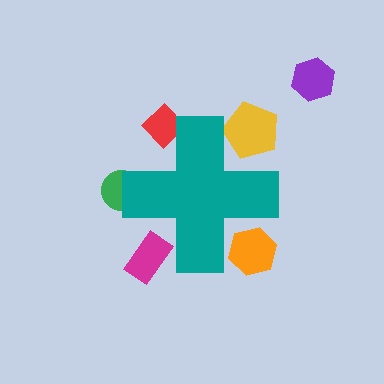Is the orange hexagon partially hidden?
Yes, the orange hexagon is partially hidden behind the teal cross.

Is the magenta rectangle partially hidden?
Yes, the magenta rectangle is partially hidden behind the teal cross.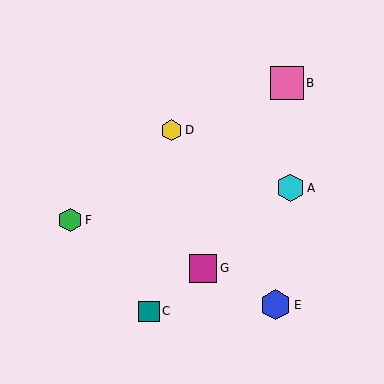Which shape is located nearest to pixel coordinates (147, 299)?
The teal square (labeled C) at (149, 311) is nearest to that location.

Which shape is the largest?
The pink square (labeled B) is the largest.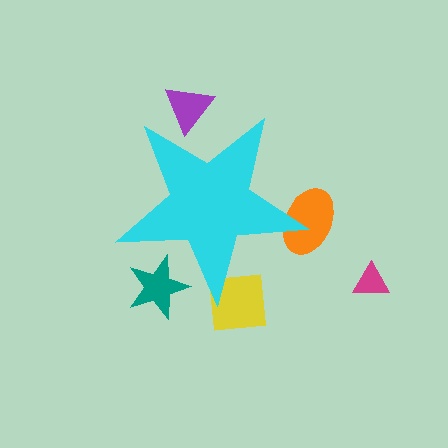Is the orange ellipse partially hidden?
Yes, the orange ellipse is partially hidden behind the cyan star.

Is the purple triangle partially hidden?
Yes, the purple triangle is partially hidden behind the cyan star.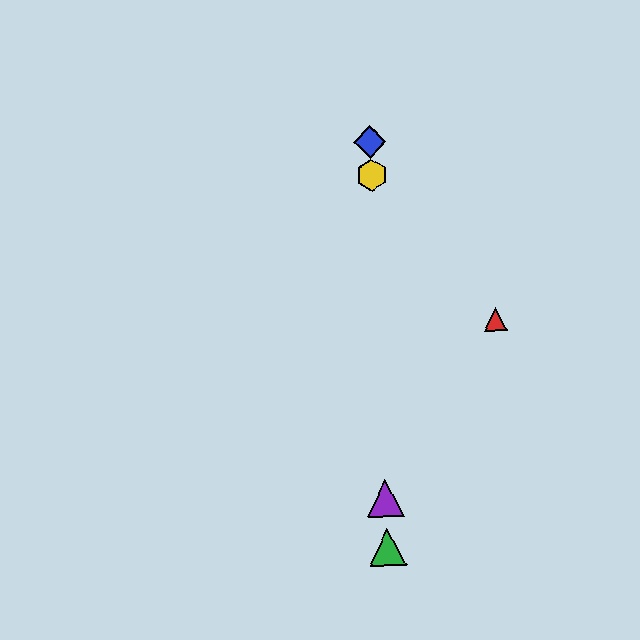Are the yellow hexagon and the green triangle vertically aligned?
Yes, both are at x≈372.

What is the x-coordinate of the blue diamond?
The blue diamond is at x≈370.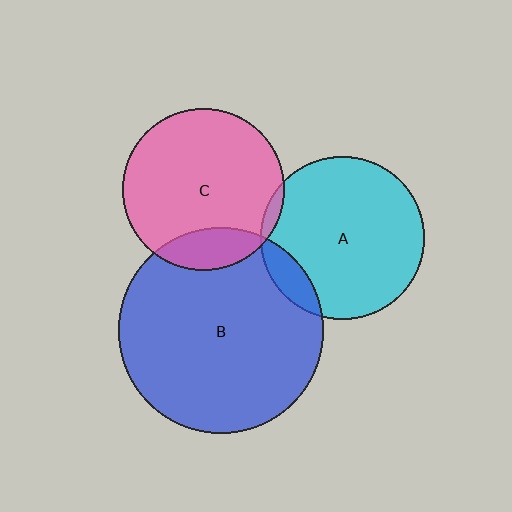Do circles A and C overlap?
Yes.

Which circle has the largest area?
Circle B (blue).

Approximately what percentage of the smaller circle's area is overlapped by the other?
Approximately 5%.